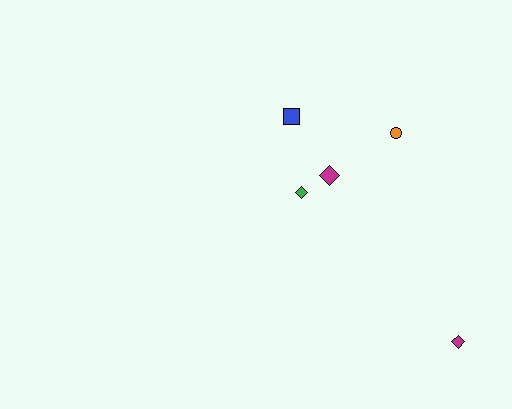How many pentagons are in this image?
There are no pentagons.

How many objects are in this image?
There are 5 objects.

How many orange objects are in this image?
There is 1 orange object.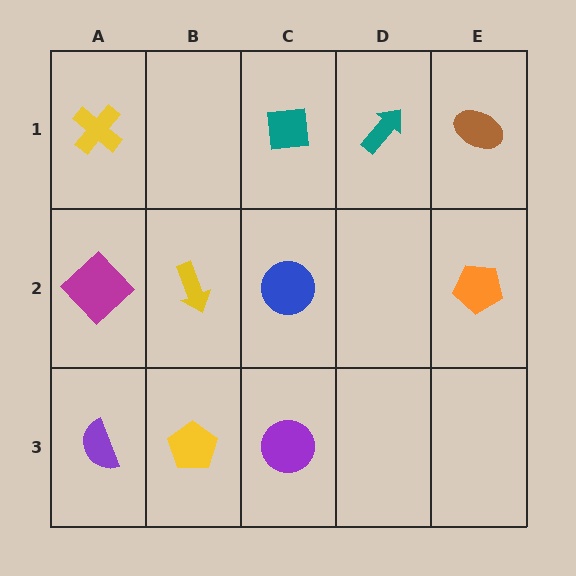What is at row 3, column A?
A purple semicircle.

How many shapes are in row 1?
4 shapes.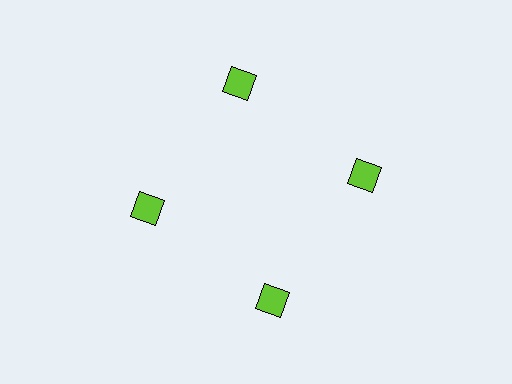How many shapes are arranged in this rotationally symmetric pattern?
There are 4 shapes, arranged in 4 groups of 1.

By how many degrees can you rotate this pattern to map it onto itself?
The pattern maps onto itself every 90 degrees of rotation.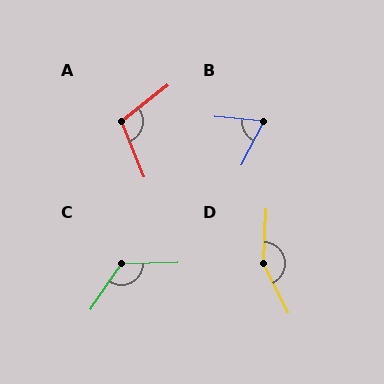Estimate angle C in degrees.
Approximately 125 degrees.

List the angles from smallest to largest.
B (68°), A (106°), C (125°), D (150°).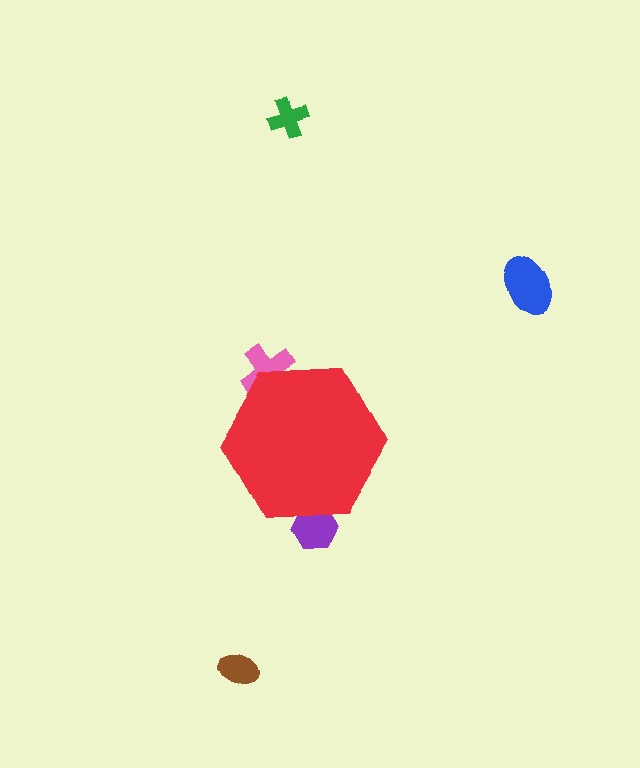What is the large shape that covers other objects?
A red hexagon.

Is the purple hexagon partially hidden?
Yes, the purple hexagon is partially hidden behind the red hexagon.